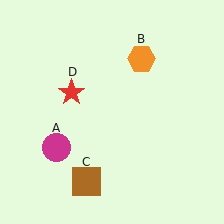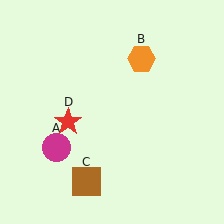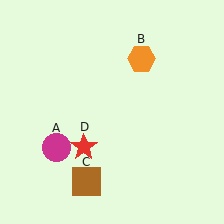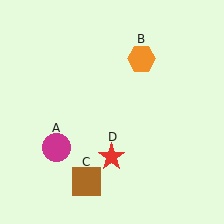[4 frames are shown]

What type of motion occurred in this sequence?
The red star (object D) rotated counterclockwise around the center of the scene.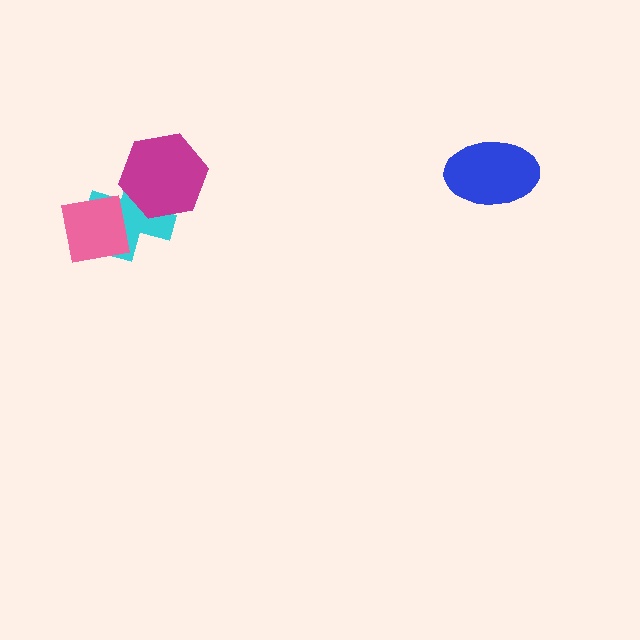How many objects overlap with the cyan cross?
2 objects overlap with the cyan cross.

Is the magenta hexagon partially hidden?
No, no other shape covers it.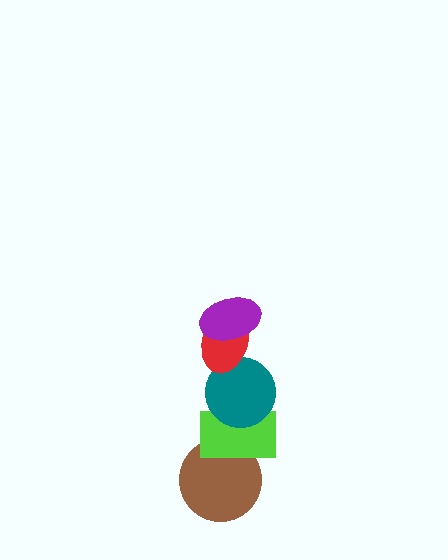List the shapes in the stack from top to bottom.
From top to bottom: the purple ellipse, the red ellipse, the teal circle, the lime rectangle, the brown circle.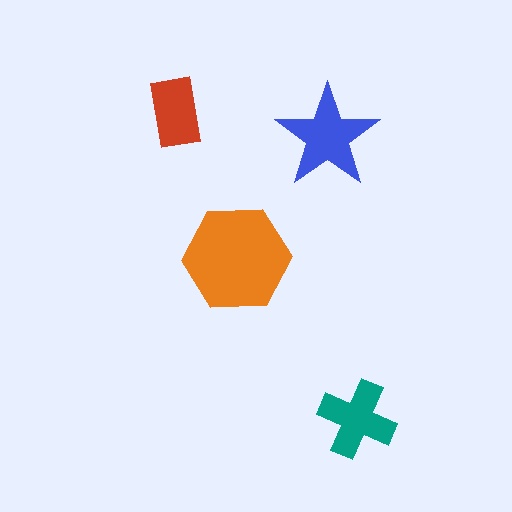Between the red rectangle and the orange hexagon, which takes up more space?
The orange hexagon.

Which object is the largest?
The orange hexagon.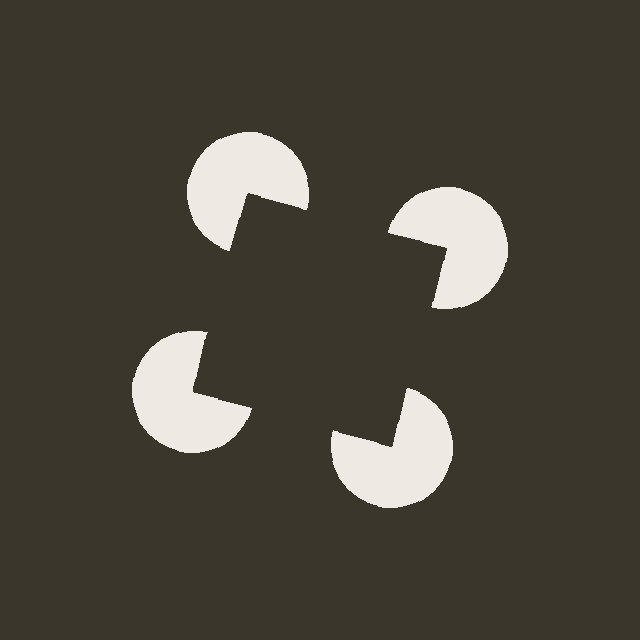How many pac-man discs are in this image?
There are 4 — one at each vertex of the illusory square.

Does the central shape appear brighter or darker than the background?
It typically appears slightly darker than the background, even though no actual brightness change is drawn.